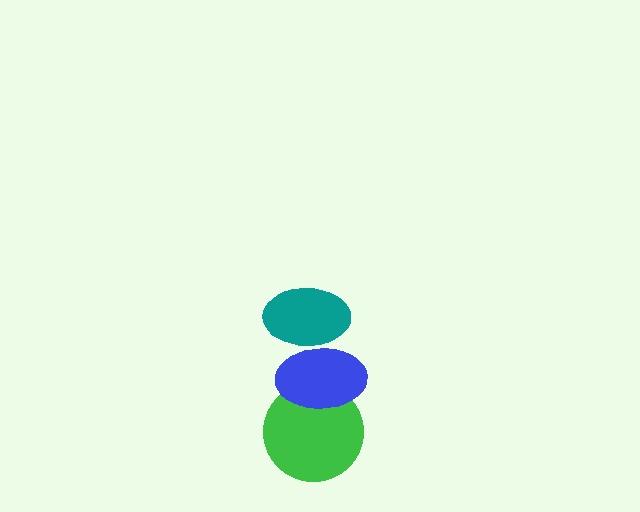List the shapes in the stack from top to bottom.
From top to bottom: the teal ellipse, the blue ellipse, the green circle.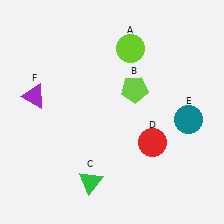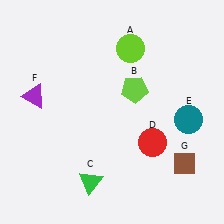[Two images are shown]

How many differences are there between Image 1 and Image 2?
There is 1 difference between the two images.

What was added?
A brown diamond (G) was added in Image 2.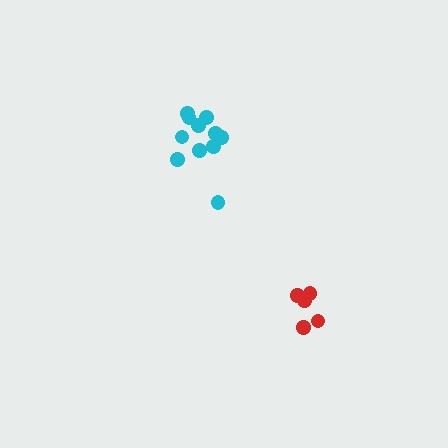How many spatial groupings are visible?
There are 2 spatial groupings.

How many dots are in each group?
Group 1: 5 dots, Group 2: 11 dots (16 total).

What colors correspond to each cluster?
The clusters are colored: red, cyan.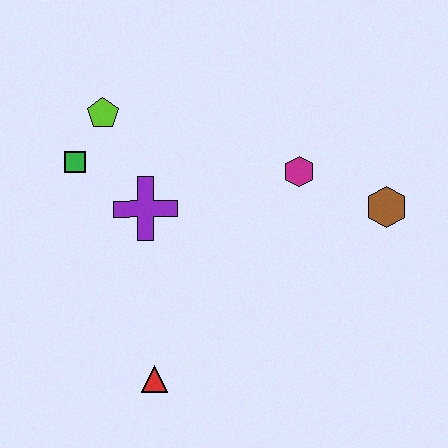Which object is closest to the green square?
The lime pentagon is closest to the green square.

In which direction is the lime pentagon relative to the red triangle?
The lime pentagon is above the red triangle.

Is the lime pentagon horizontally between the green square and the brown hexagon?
Yes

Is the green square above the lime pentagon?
No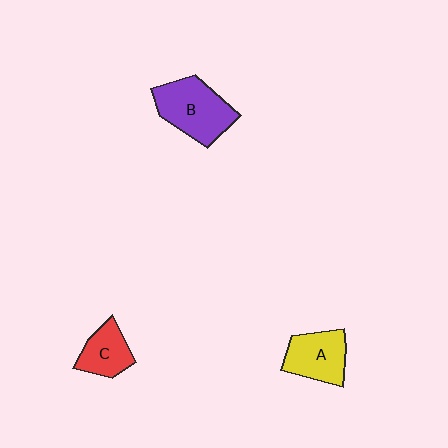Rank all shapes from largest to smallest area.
From largest to smallest: B (purple), A (yellow), C (red).